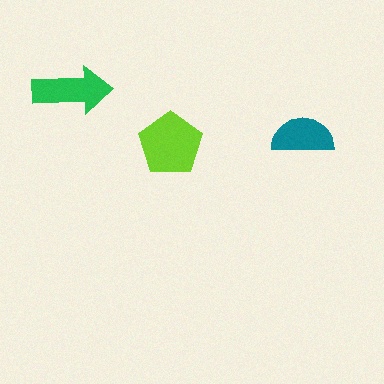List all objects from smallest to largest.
The teal semicircle, the green arrow, the lime pentagon.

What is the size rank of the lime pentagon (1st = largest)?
1st.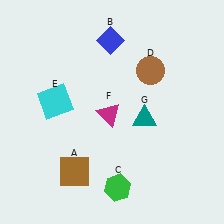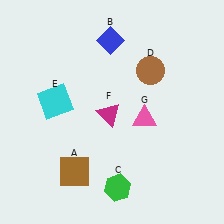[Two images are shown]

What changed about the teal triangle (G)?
In Image 1, G is teal. In Image 2, it changed to pink.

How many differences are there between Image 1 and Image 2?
There is 1 difference between the two images.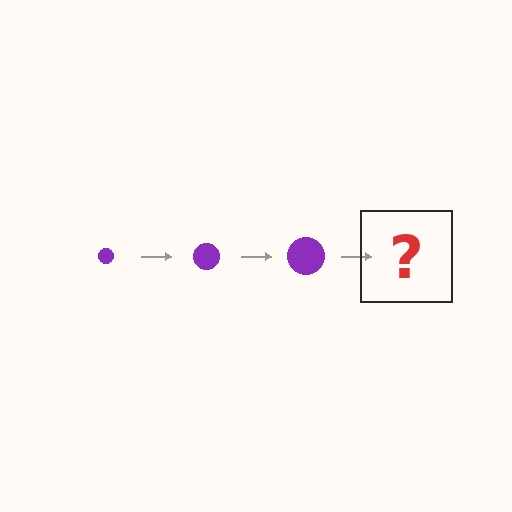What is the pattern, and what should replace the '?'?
The pattern is that the circle gets progressively larger each step. The '?' should be a purple circle, larger than the previous one.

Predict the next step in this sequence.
The next step is a purple circle, larger than the previous one.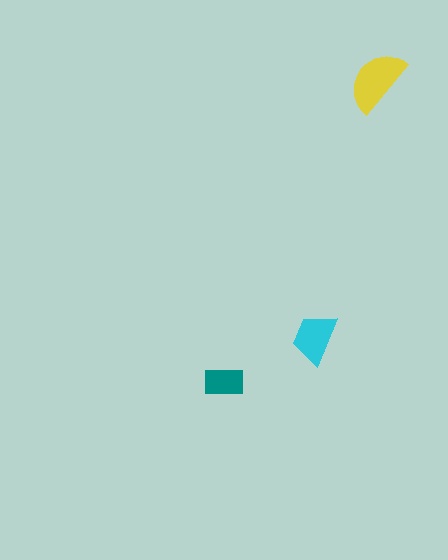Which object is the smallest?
The teal rectangle.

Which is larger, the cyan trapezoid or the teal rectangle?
The cyan trapezoid.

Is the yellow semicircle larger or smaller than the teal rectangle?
Larger.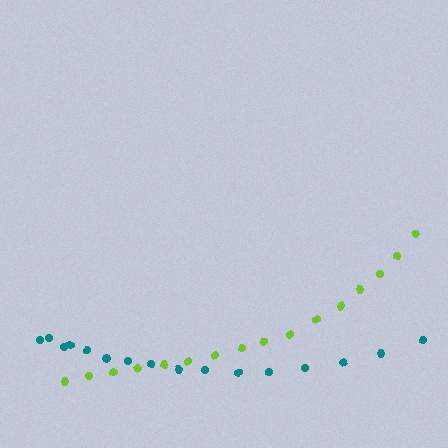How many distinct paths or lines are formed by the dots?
There are 2 distinct paths.